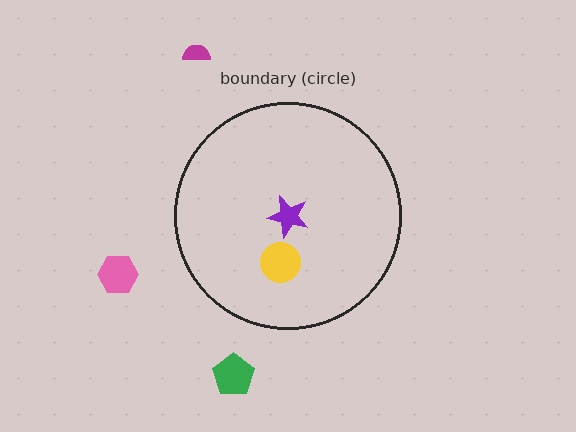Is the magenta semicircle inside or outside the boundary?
Outside.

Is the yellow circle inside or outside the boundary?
Inside.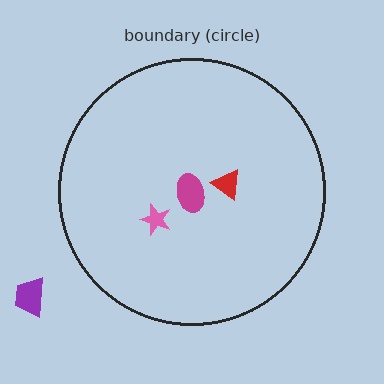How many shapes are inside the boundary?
3 inside, 1 outside.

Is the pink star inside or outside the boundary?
Inside.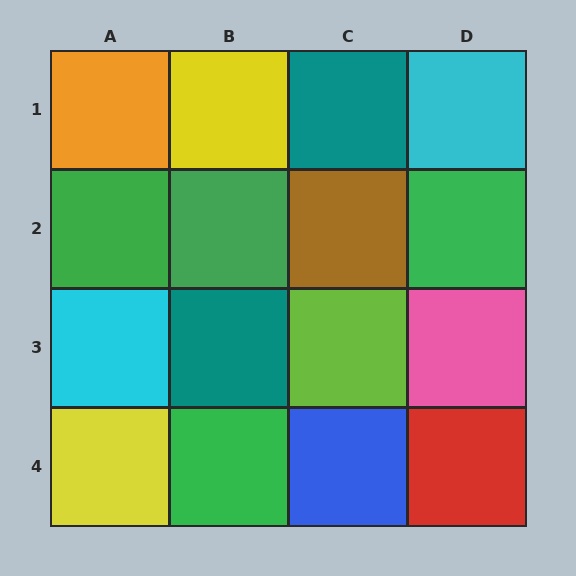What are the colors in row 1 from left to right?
Orange, yellow, teal, cyan.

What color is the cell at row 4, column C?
Blue.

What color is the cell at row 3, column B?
Teal.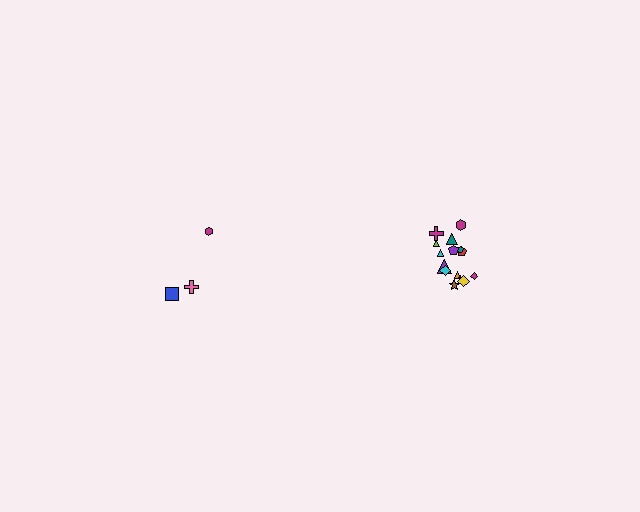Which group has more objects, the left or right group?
The right group.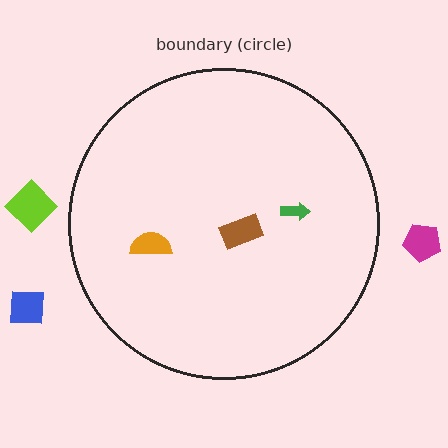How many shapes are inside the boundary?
3 inside, 3 outside.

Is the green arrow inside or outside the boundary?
Inside.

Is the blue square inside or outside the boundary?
Outside.